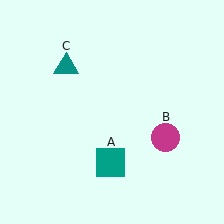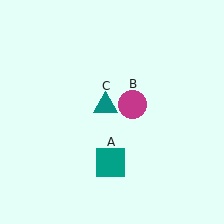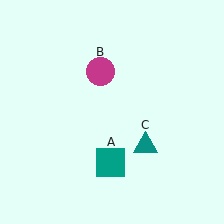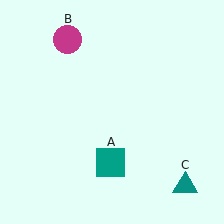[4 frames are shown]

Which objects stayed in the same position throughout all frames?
Teal square (object A) remained stationary.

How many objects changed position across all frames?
2 objects changed position: magenta circle (object B), teal triangle (object C).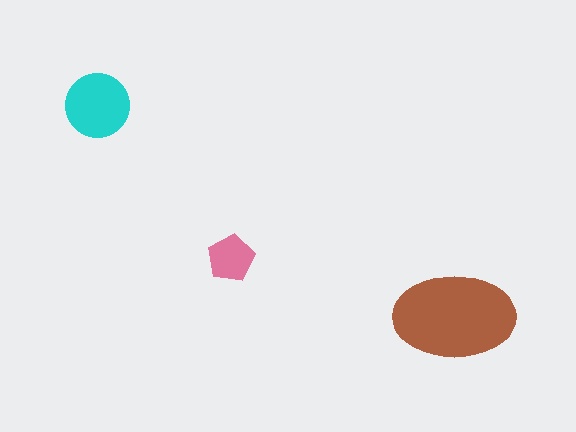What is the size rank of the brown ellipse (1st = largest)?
1st.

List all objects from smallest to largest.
The pink pentagon, the cyan circle, the brown ellipse.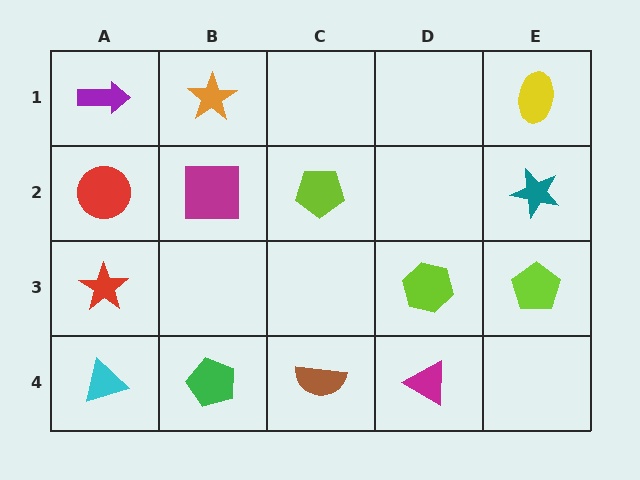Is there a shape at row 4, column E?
No, that cell is empty.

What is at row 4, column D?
A magenta triangle.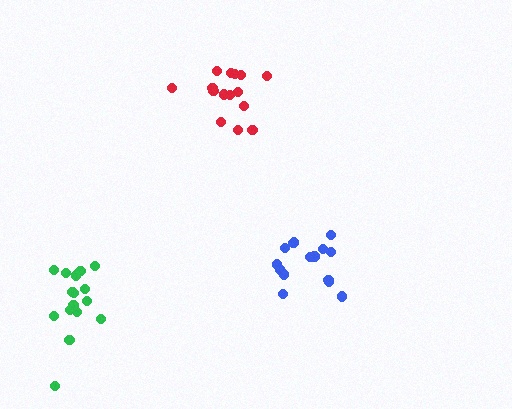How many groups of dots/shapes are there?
There are 3 groups.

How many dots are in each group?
Group 1: 16 dots, Group 2: 15 dots, Group 3: 15 dots (46 total).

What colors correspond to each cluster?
The clusters are colored: green, blue, red.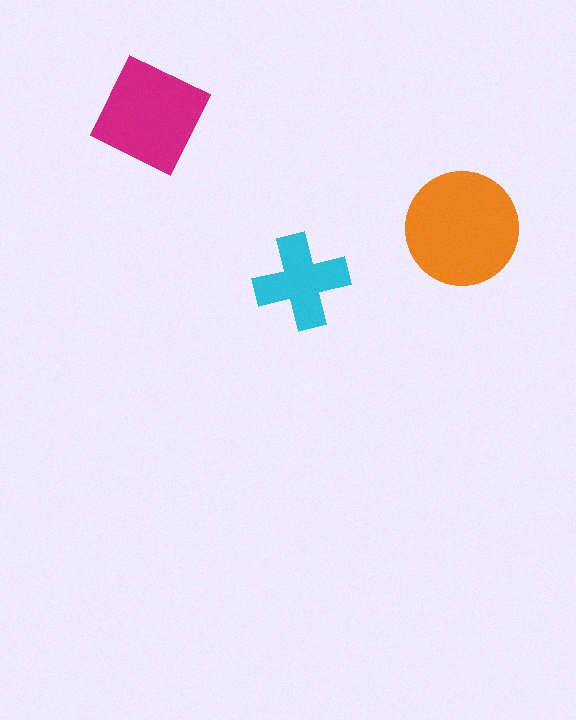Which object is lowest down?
The cyan cross is bottommost.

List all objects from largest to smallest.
The orange circle, the magenta square, the cyan cross.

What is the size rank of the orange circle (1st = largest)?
1st.